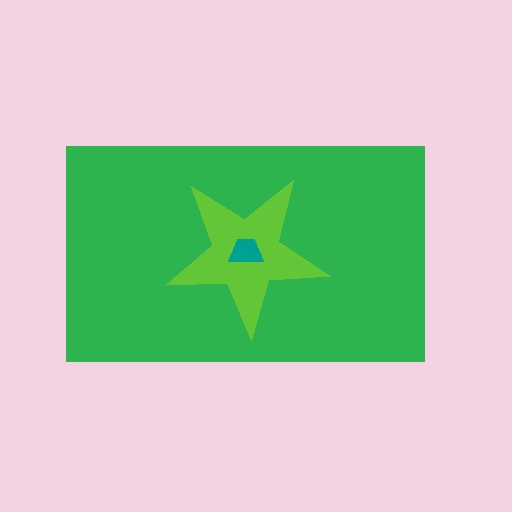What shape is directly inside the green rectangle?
The lime star.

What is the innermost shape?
The teal trapezoid.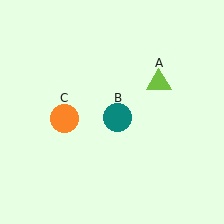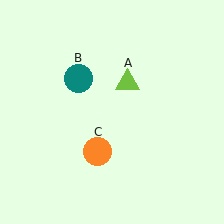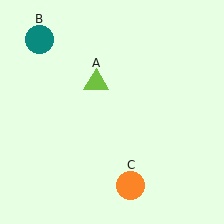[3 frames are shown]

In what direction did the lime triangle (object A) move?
The lime triangle (object A) moved left.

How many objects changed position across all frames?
3 objects changed position: lime triangle (object A), teal circle (object B), orange circle (object C).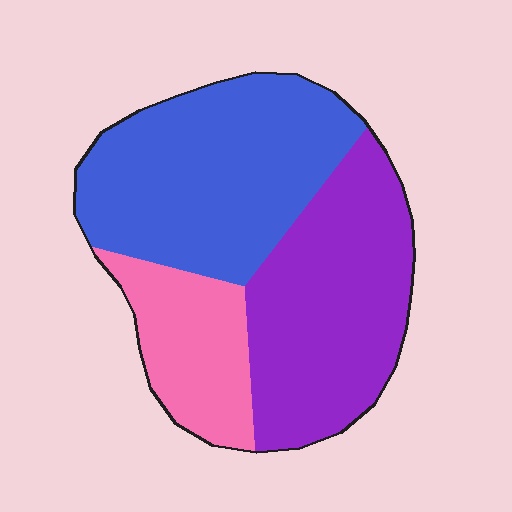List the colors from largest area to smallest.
From largest to smallest: blue, purple, pink.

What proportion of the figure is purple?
Purple covers 38% of the figure.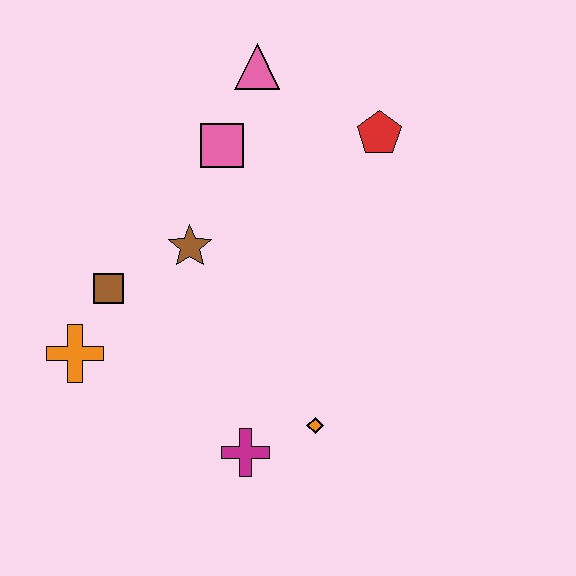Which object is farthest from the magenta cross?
The pink triangle is farthest from the magenta cross.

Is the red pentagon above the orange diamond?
Yes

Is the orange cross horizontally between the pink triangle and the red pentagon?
No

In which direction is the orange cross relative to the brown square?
The orange cross is below the brown square.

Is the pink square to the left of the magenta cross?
Yes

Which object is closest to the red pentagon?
The pink triangle is closest to the red pentagon.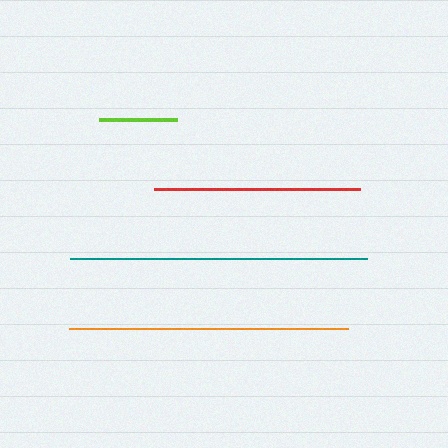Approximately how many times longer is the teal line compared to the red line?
The teal line is approximately 1.4 times the length of the red line.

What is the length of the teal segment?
The teal segment is approximately 297 pixels long.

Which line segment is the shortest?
The lime line is the shortest at approximately 78 pixels.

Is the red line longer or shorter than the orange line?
The orange line is longer than the red line.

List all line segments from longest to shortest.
From longest to shortest: teal, orange, red, lime.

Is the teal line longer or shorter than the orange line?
The teal line is longer than the orange line.